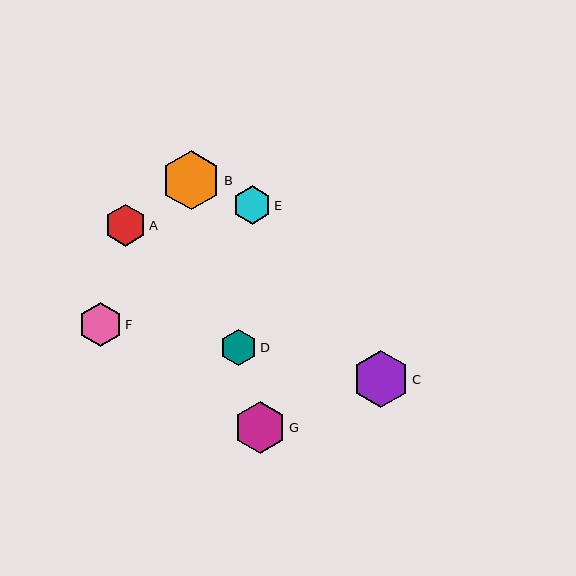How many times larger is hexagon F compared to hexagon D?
Hexagon F is approximately 1.2 times the size of hexagon D.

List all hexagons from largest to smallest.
From largest to smallest: B, C, G, F, A, E, D.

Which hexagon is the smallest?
Hexagon D is the smallest with a size of approximately 36 pixels.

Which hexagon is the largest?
Hexagon B is the largest with a size of approximately 59 pixels.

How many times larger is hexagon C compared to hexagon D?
Hexagon C is approximately 1.6 times the size of hexagon D.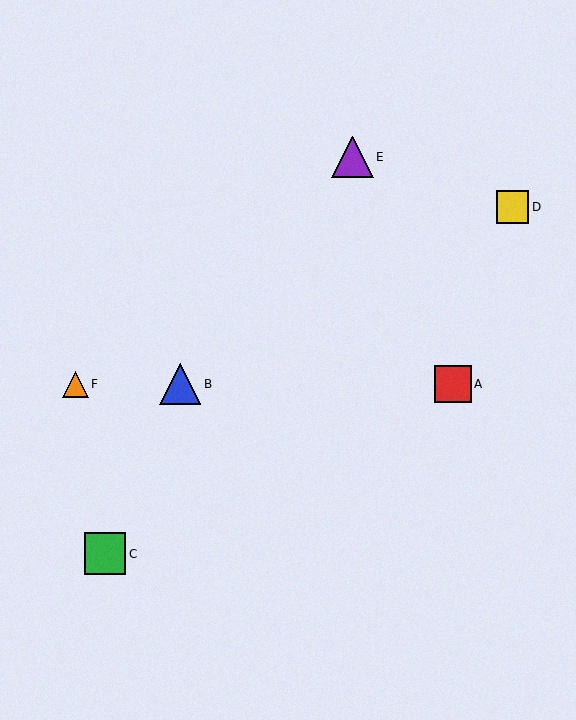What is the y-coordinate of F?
Object F is at y≈384.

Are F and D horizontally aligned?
No, F is at y≈384 and D is at y≈207.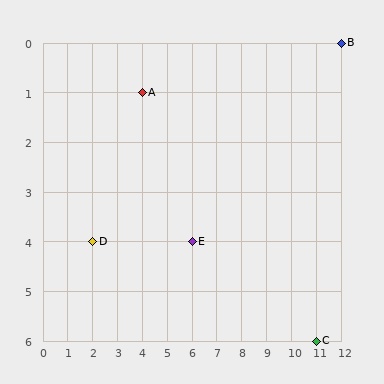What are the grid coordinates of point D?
Point D is at grid coordinates (2, 4).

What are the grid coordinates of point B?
Point B is at grid coordinates (12, 0).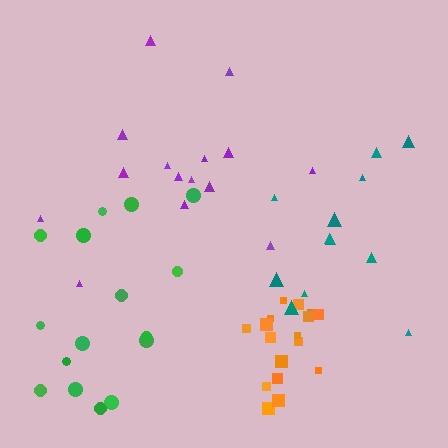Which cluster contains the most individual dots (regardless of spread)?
Orange (17).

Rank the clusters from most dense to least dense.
orange, green, purple, teal.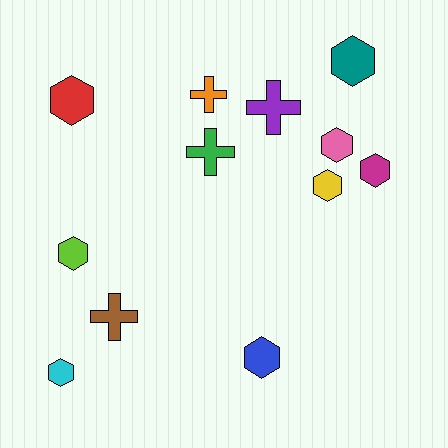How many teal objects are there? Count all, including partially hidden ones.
There is 1 teal object.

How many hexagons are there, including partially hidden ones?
There are 8 hexagons.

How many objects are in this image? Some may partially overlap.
There are 12 objects.